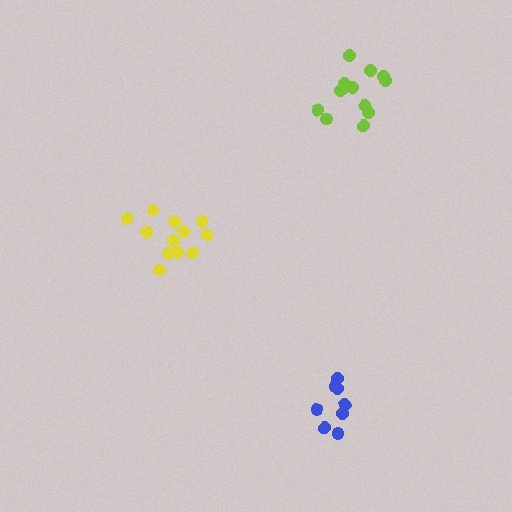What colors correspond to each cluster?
The clusters are colored: blue, yellow, lime.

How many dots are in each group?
Group 1: 8 dots, Group 2: 12 dots, Group 3: 13 dots (33 total).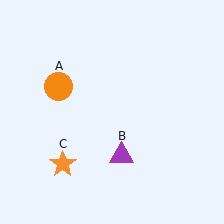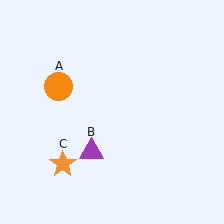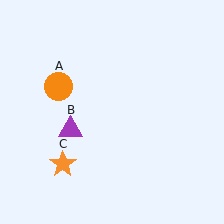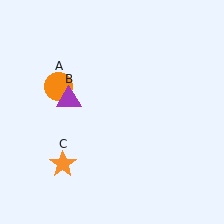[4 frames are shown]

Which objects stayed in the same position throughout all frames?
Orange circle (object A) and orange star (object C) remained stationary.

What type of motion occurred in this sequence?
The purple triangle (object B) rotated clockwise around the center of the scene.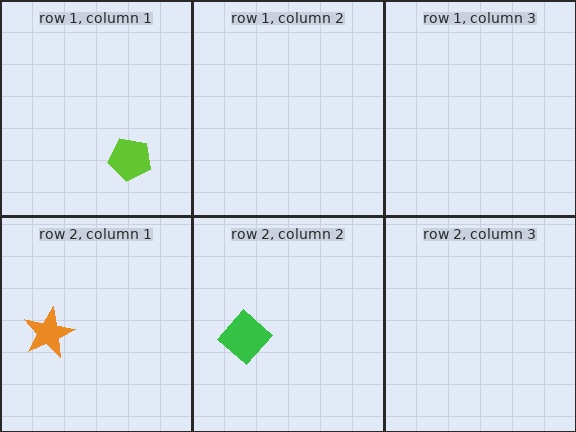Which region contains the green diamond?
The row 2, column 2 region.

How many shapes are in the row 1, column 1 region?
1.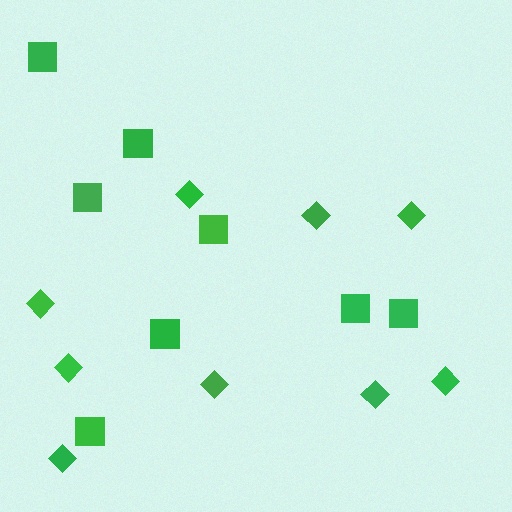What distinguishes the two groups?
There are 2 groups: one group of diamonds (9) and one group of squares (8).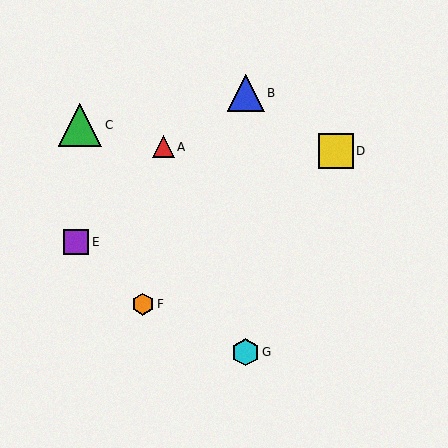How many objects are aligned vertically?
2 objects (B, G) are aligned vertically.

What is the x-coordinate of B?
Object B is at x≈246.